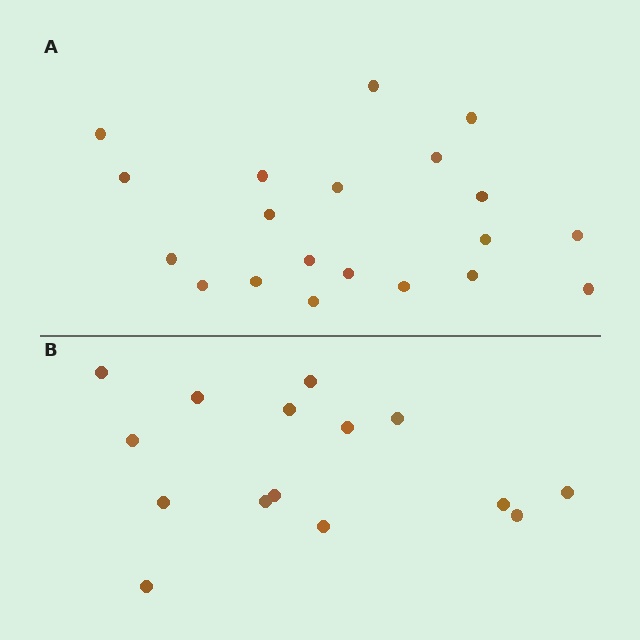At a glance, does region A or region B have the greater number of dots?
Region A (the top region) has more dots.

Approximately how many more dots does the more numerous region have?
Region A has about 5 more dots than region B.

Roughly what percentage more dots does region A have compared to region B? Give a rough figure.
About 35% more.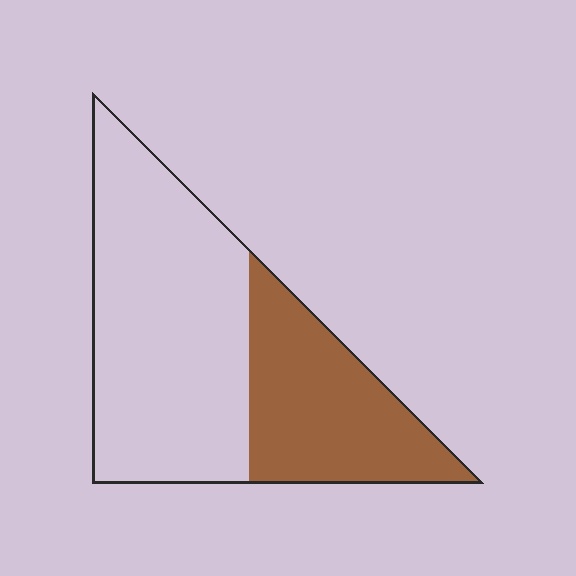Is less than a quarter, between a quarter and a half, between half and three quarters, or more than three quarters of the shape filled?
Between a quarter and a half.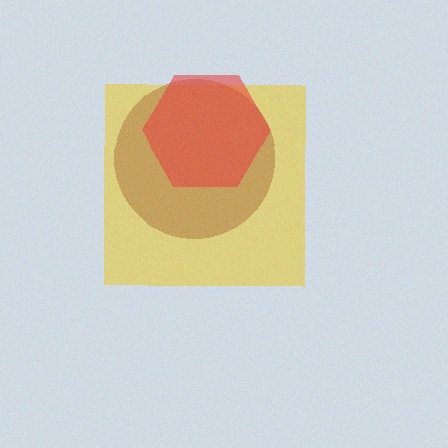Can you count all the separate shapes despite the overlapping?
Yes, there are 3 separate shapes.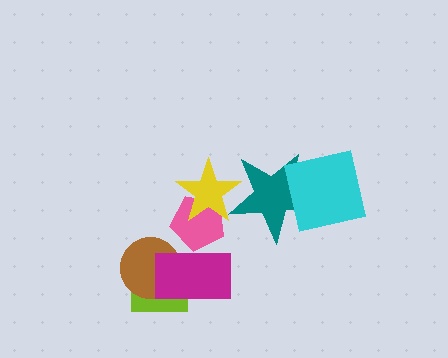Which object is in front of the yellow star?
The teal star is in front of the yellow star.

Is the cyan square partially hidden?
No, no other shape covers it.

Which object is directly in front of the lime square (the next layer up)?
The brown circle is directly in front of the lime square.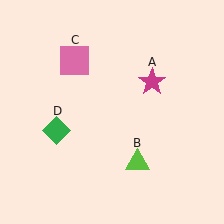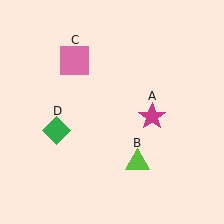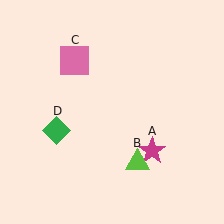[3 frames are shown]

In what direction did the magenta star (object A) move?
The magenta star (object A) moved down.